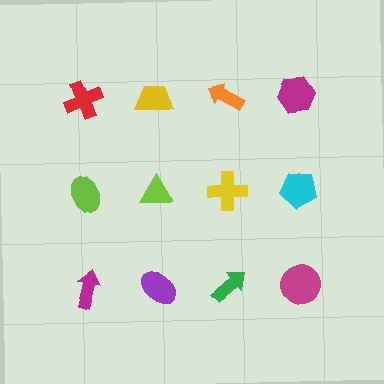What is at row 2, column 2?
A lime triangle.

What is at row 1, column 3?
An orange arrow.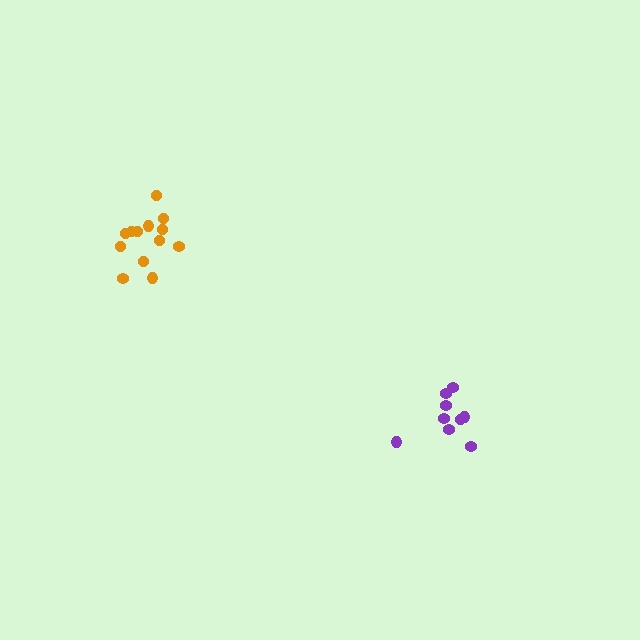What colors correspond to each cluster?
The clusters are colored: orange, purple.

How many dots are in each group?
Group 1: 13 dots, Group 2: 9 dots (22 total).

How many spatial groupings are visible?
There are 2 spatial groupings.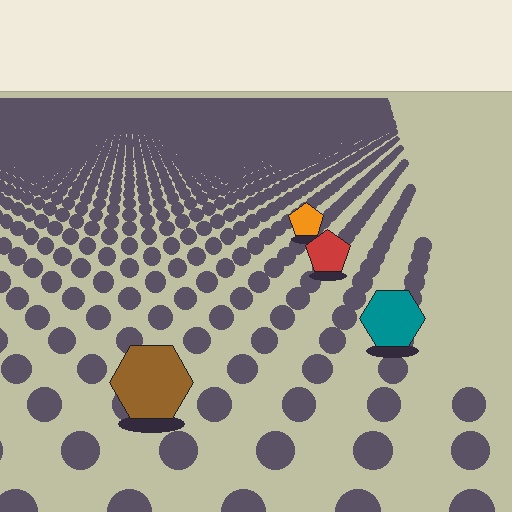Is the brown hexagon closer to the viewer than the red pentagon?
Yes. The brown hexagon is closer — you can tell from the texture gradient: the ground texture is coarser near it.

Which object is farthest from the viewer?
The orange pentagon is farthest from the viewer. It appears smaller and the ground texture around it is denser.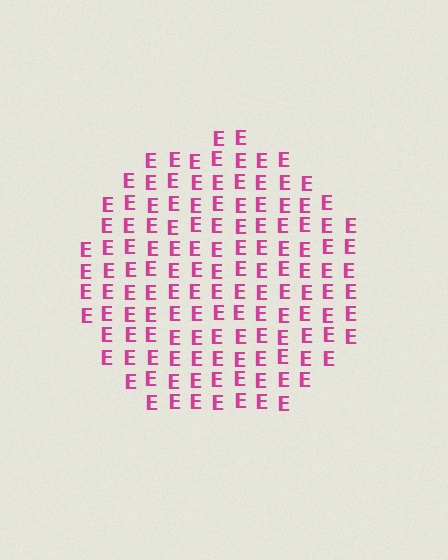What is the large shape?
The large shape is a circle.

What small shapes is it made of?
It is made of small letter E's.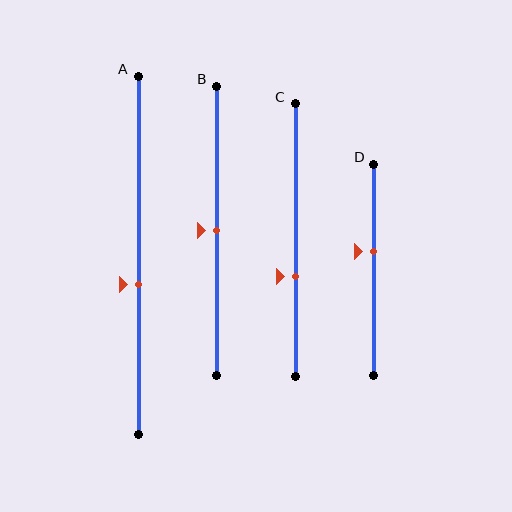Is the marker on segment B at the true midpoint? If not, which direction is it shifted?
Yes, the marker on segment B is at the true midpoint.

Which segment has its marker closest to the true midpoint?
Segment B has its marker closest to the true midpoint.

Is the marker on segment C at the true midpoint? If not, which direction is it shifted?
No, the marker on segment C is shifted downward by about 13% of the segment length.